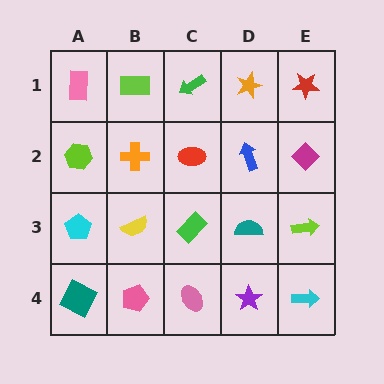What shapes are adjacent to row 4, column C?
A green rectangle (row 3, column C), a pink pentagon (row 4, column B), a purple star (row 4, column D).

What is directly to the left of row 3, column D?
A green rectangle.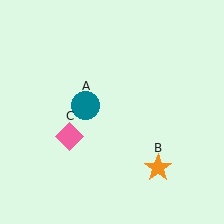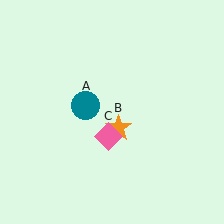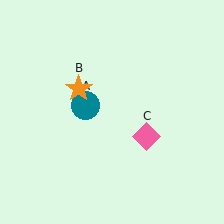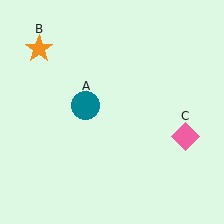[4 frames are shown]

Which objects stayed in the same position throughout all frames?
Teal circle (object A) remained stationary.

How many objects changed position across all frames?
2 objects changed position: orange star (object B), pink diamond (object C).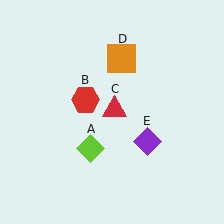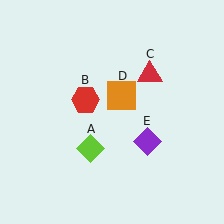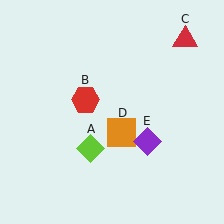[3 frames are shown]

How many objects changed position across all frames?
2 objects changed position: red triangle (object C), orange square (object D).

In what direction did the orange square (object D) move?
The orange square (object D) moved down.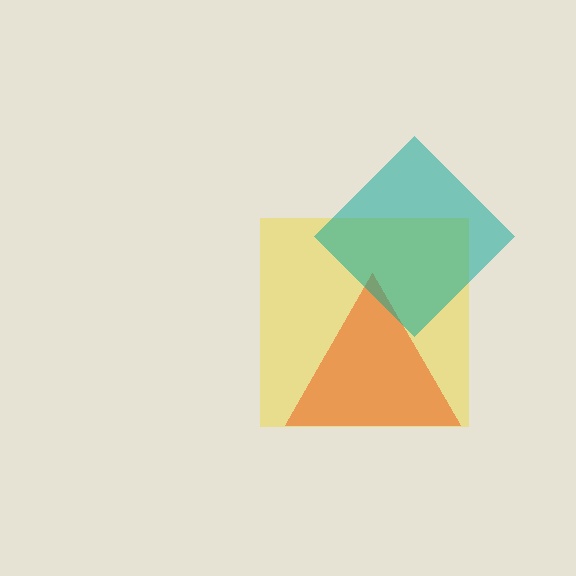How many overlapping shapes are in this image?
There are 3 overlapping shapes in the image.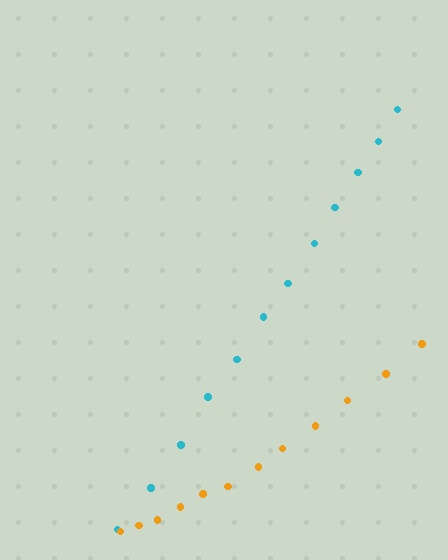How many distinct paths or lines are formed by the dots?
There are 2 distinct paths.